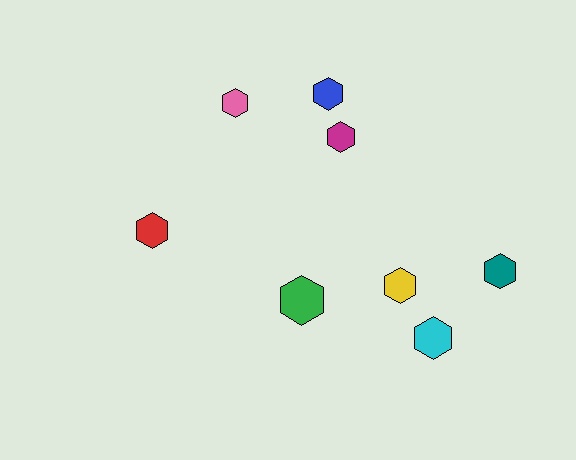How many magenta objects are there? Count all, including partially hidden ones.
There is 1 magenta object.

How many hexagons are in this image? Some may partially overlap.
There are 8 hexagons.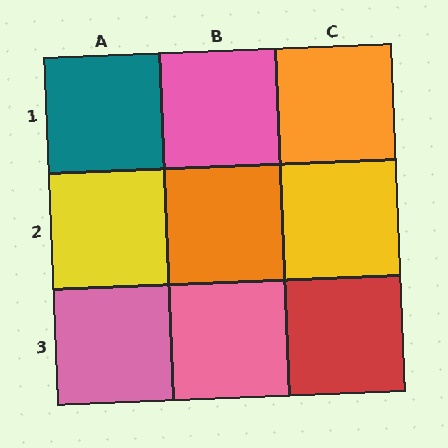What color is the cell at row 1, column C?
Orange.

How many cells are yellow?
2 cells are yellow.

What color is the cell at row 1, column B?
Pink.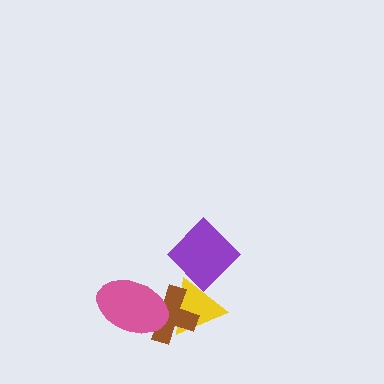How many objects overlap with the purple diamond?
1 object overlaps with the purple diamond.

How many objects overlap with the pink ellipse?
1 object overlaps with the pink ellipse.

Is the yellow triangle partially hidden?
Yes, it is partially covered by another shape.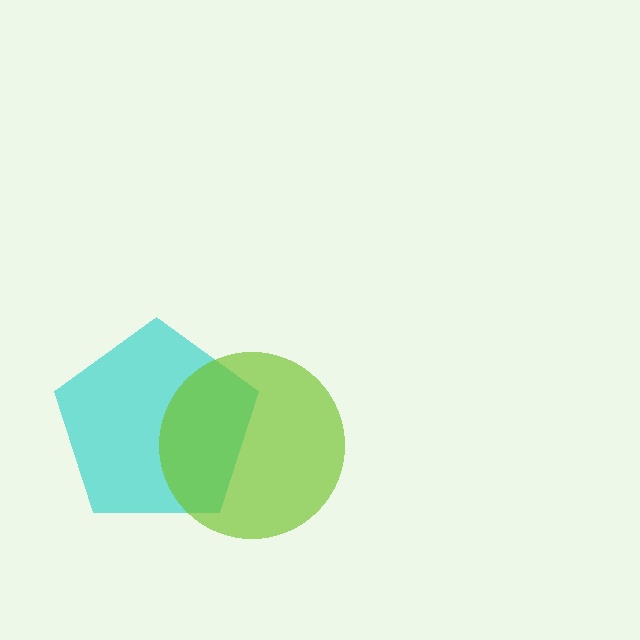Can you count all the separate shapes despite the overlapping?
Yes, there are 2 separate shapes.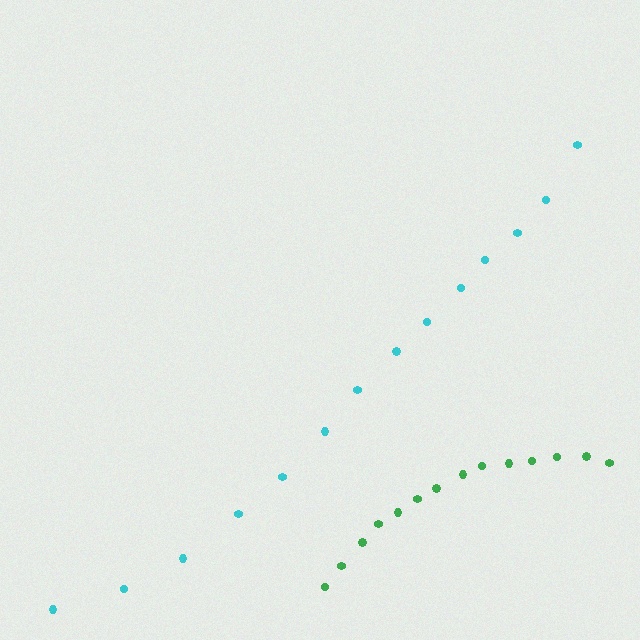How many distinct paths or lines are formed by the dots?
There are 2 distinct paths.